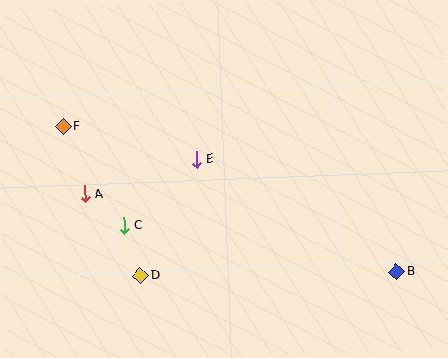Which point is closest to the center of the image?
Point E at (196, 159) is closest to the center.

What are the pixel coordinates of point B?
Point B is at (397, 272).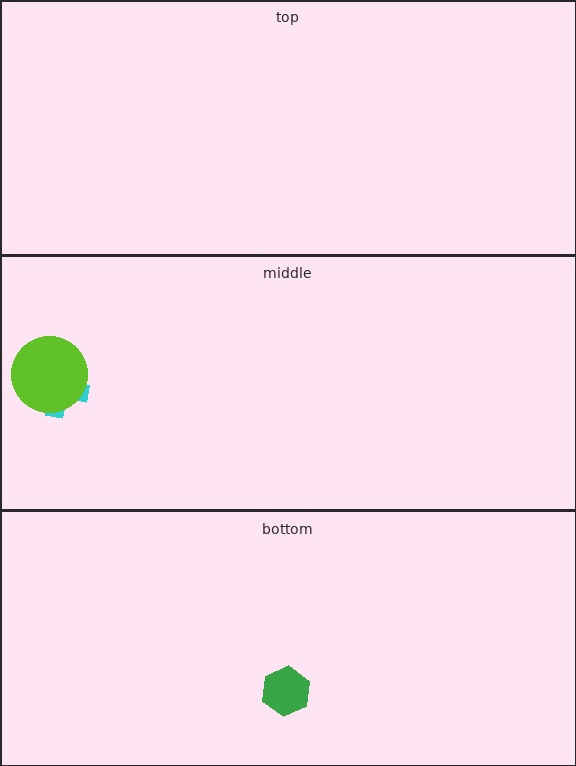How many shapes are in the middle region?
2.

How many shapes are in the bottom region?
1.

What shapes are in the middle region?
The cyan cross, the lime circle.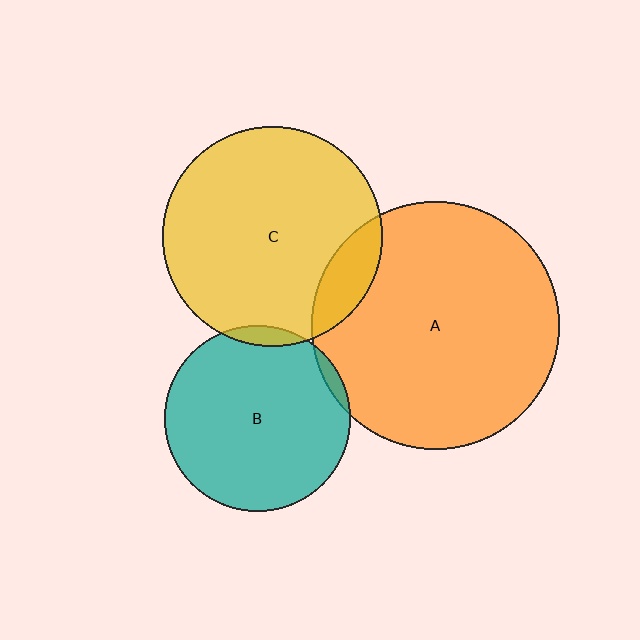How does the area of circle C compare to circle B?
Approximately 1.4 times.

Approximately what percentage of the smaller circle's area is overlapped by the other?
Approximately 5%.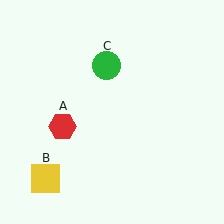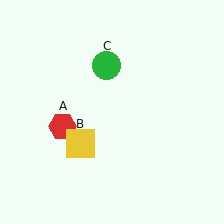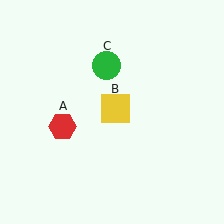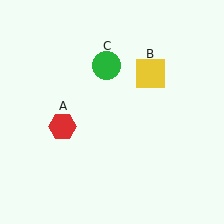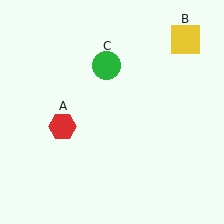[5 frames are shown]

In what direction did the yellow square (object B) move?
The yellow square (object B) moved up and to the right.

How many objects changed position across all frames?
1 object changed position: yellow square (object B).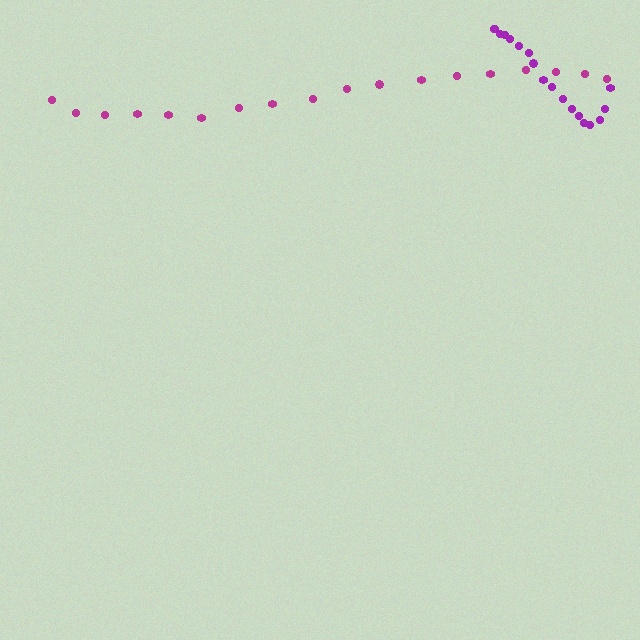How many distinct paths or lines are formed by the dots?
There are 2 distinct paths.